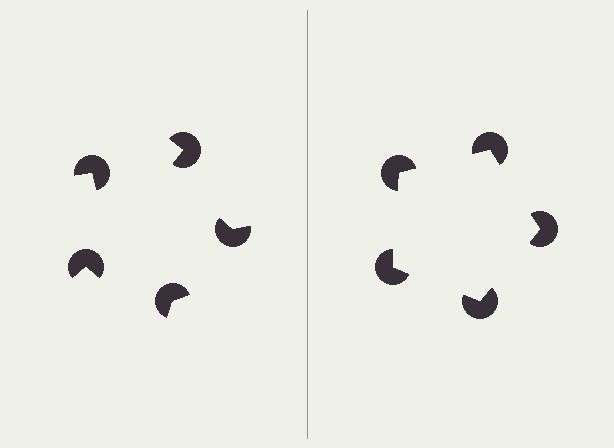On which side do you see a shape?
An illusory pentagon appears on the right side. On the left side the wedge cuts are rotated, so no coherent shape forms.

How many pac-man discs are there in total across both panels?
10 — 5 on each side.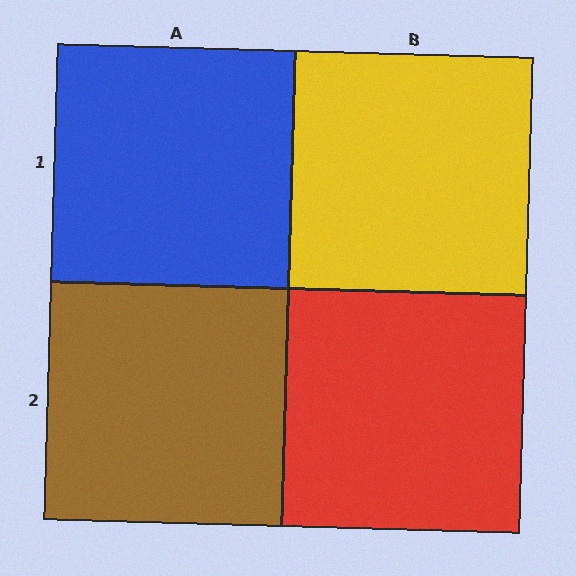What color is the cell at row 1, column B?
Yellow.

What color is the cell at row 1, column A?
Blue.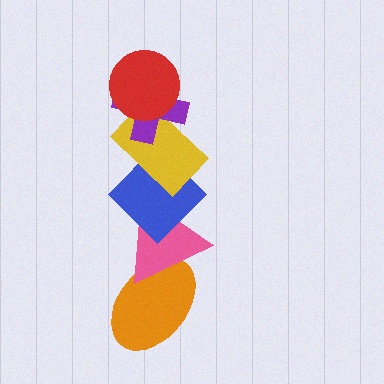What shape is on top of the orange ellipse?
The pink triangle is on top of the orange ellipse.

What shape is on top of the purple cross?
The red circle is on top of the purple cross.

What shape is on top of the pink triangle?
The blue diamond is on top of the pink triangle.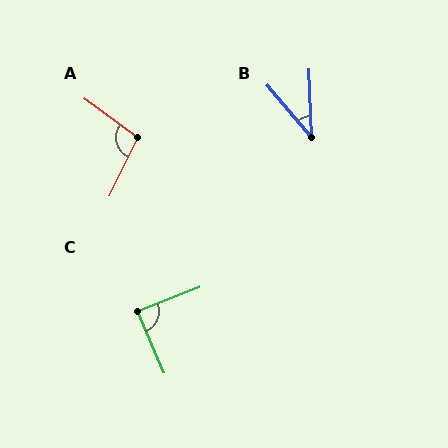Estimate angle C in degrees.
Approximately 88 degrees.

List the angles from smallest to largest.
B (39°), C (88°), A (101°).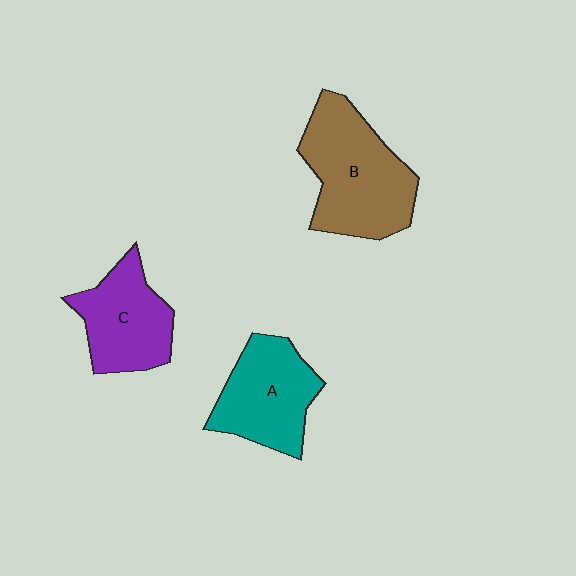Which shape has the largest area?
Shape B (brown).